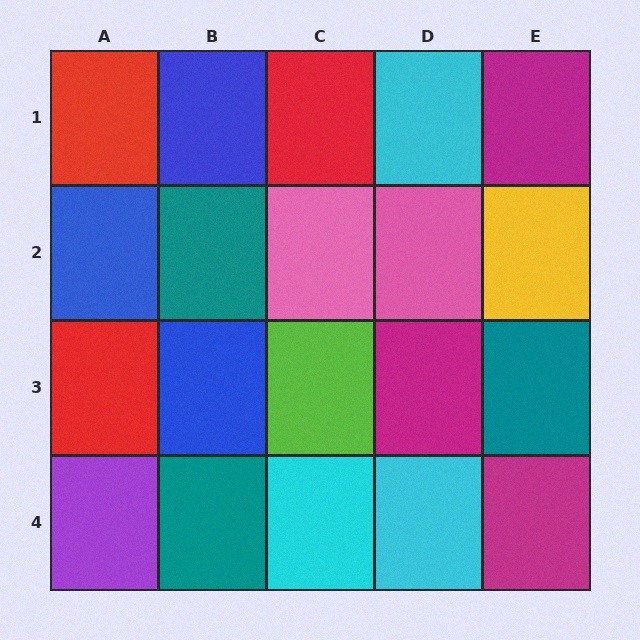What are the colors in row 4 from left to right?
Purple, teal, cyan, cyan, magenta.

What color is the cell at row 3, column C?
Lime.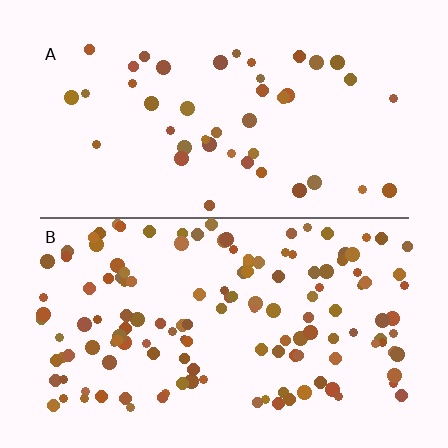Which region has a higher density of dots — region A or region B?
B (the bottom).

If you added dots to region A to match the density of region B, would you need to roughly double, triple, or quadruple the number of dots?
Approximately triple.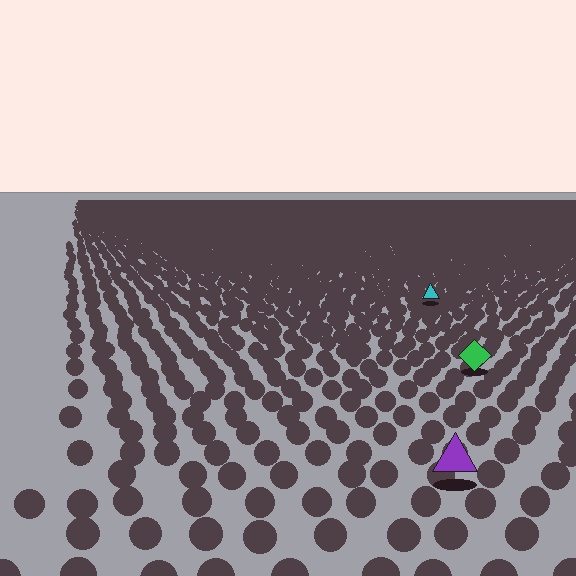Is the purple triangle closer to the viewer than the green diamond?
Yes. The purple triangle is closer — you can tell from the texture gradient: the ground texture is coarser near it.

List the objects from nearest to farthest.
From nearest to farthest: the purple triangle, the green diamond, the cyan triangle.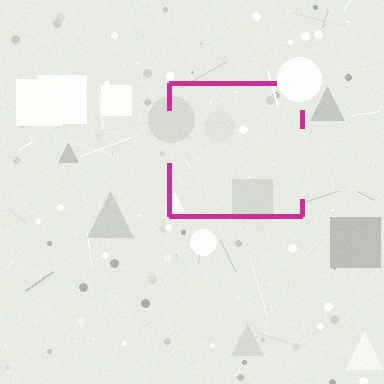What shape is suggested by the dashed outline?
The dashed outline suggests a square.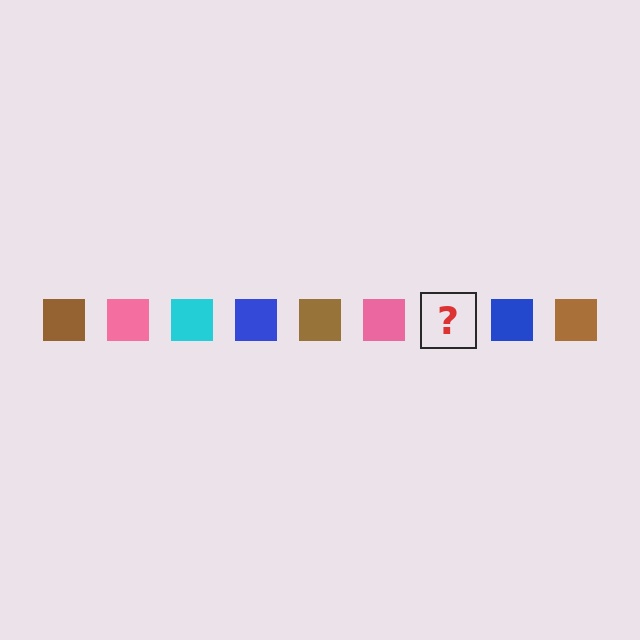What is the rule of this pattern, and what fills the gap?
The rule is that the pattern cycles through brown, pink, cyan, blue squares. The gap should be filled with a cyan square.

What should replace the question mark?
The question mark should be replaced with a cyan square.